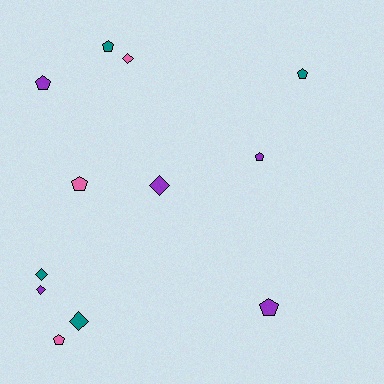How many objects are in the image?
There are 12 objects.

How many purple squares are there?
There are no purple squares.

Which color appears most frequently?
Purple, with 5 objects.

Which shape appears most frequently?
Pentagon, with 7 objects.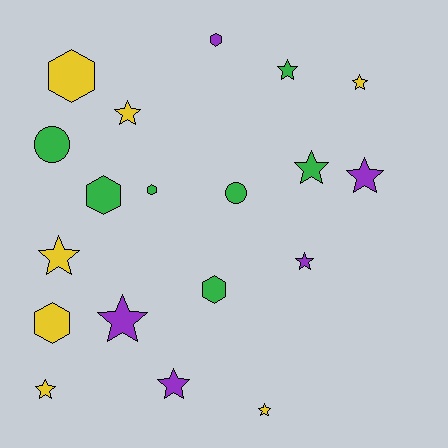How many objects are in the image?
There are 19 objects.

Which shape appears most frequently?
Star, with 11 objects.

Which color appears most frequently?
Yellow, with 7 objects.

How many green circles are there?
There are 2 green circles.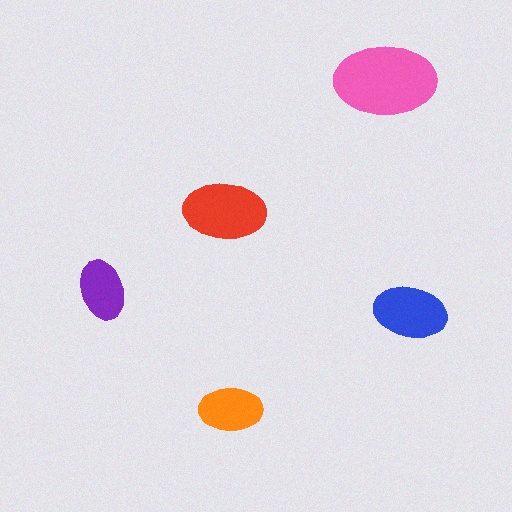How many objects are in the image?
There are 5 objects in the image.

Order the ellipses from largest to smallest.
the pink one, the red one, the blue one, the orange one, the purple one.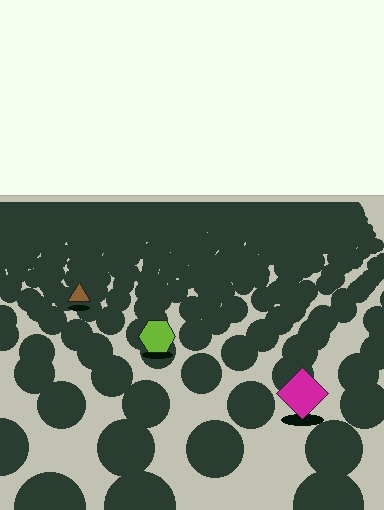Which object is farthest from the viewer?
The brown triangle is farthest from the viewer. It appears smaller and the ground texture around it is denser.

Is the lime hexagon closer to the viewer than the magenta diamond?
No. The magenta diamond is closer — you can tell from the texture gradient: the ground texture is coarser near it.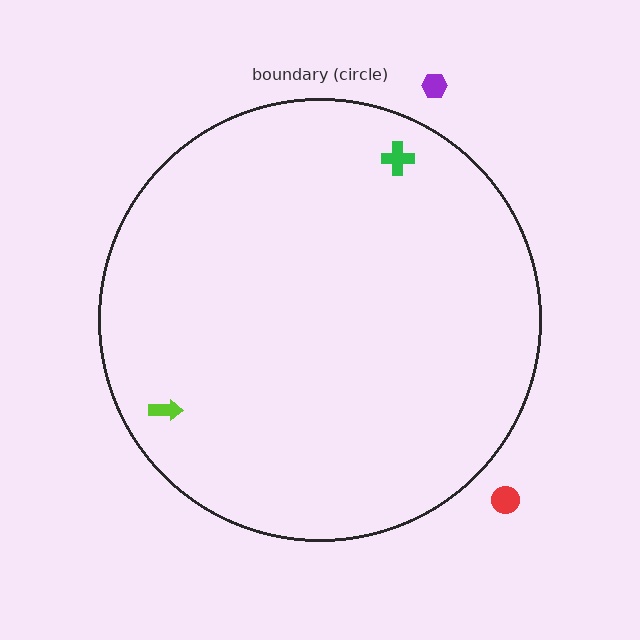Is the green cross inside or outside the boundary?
Inside.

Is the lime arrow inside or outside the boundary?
Inside.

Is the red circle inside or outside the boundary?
Outside.